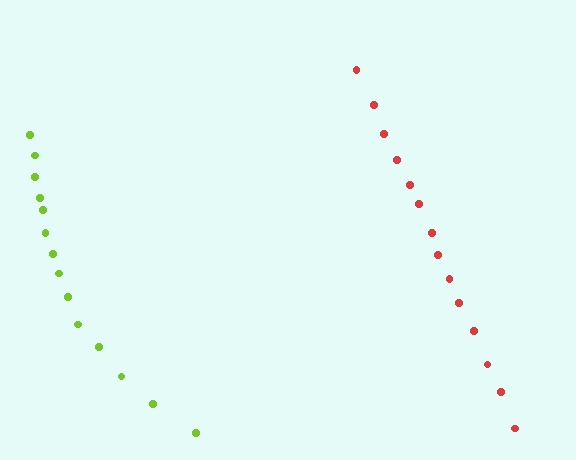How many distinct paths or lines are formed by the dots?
There are 2 distinct paths.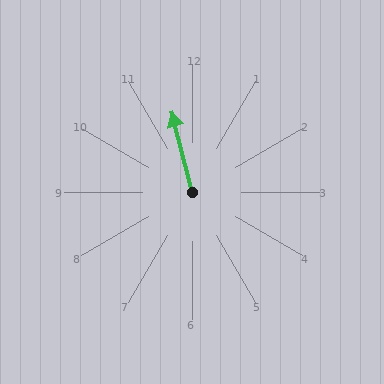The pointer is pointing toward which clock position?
Roughly 12 o'clock.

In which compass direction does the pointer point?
North.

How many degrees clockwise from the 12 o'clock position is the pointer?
Approximately 346 degrees.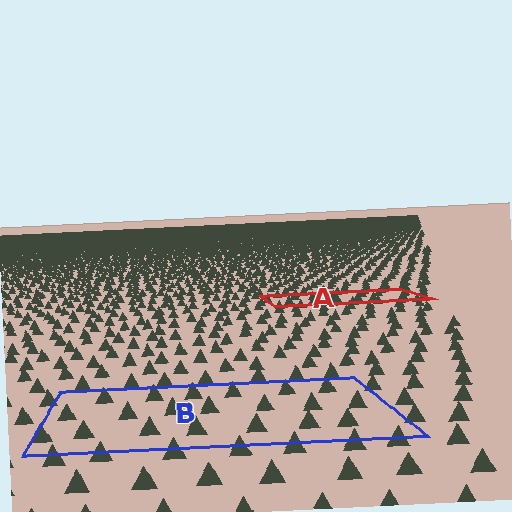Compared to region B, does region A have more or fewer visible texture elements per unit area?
Region A has more texture elements per unit area — they are packed more densely because it is farther away.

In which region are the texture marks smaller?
The texture marks are smaller in region A, because it is farther away.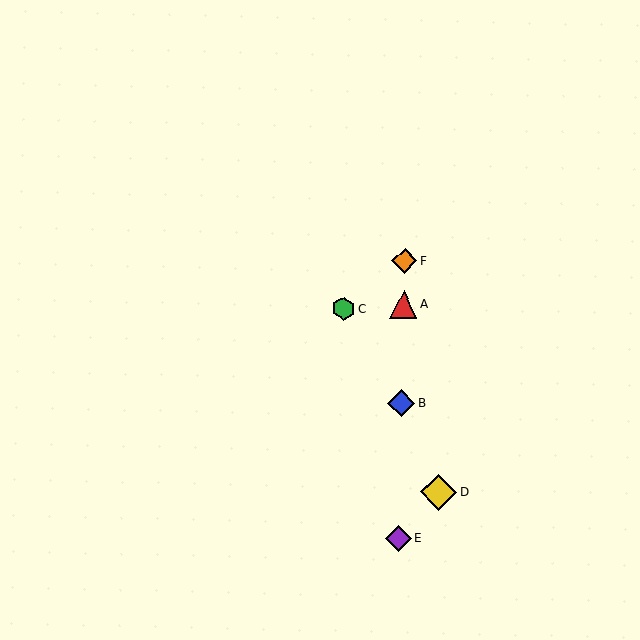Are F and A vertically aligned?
Yes, both are at x≈405.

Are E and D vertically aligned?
No, E is at x≈398 and D is at x≈438.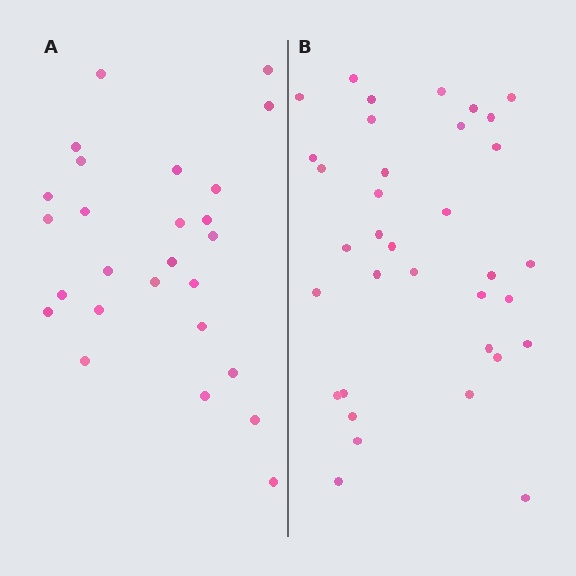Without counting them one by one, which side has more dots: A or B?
Region B (the right region) has more dots.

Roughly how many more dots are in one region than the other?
Region B has roughly 8 or so more dots than region A.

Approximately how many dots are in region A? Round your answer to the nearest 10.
About 30 dots. (The exact count is 26, which rounds to 30.)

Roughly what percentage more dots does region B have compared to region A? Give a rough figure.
About 35% more.